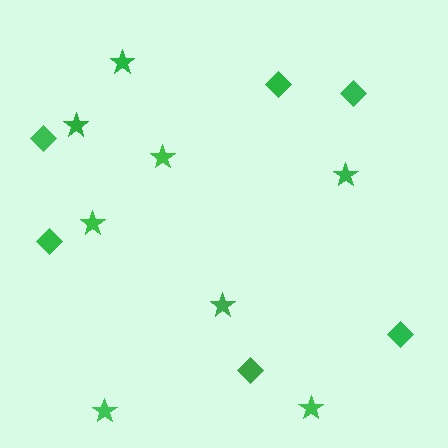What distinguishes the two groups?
There are 2 groups: one group of diamonds (6) and one group of stars (8).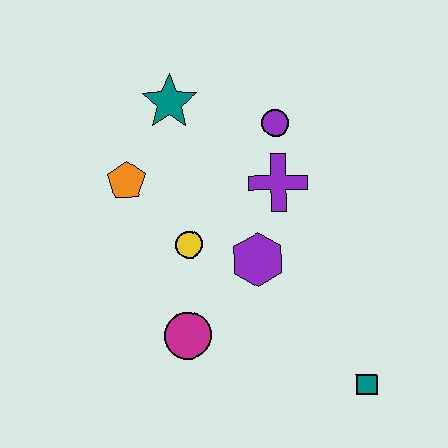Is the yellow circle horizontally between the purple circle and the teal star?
Yes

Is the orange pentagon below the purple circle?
Yes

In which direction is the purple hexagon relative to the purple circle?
The purple hexagon is below the purple circle.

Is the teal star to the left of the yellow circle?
Yes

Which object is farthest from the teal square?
The teal star is farthest from the teal square.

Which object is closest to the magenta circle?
The yellow circle is closest to the magenta circle.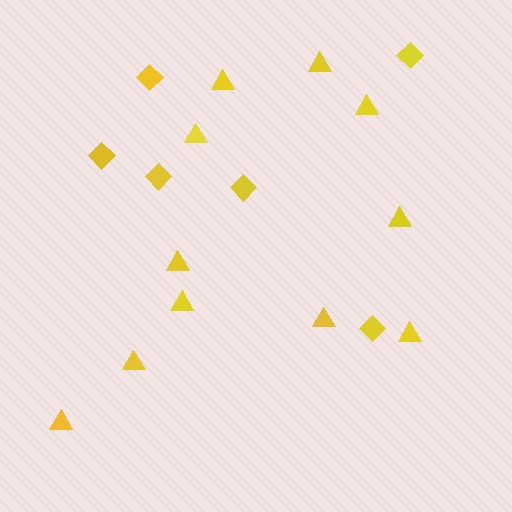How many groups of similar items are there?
There are 2 groups: one group of diamonds (6) and one group of triangles (11).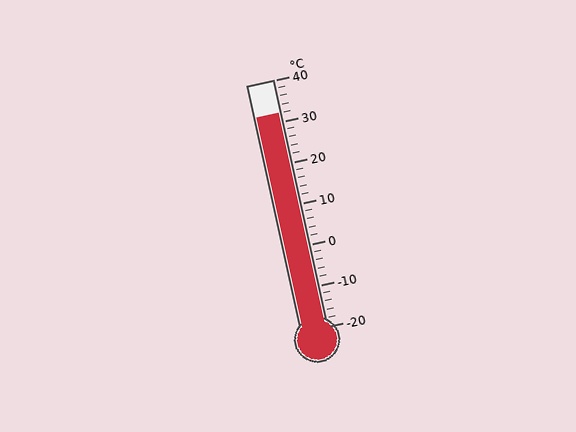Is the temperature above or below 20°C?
The temperature is above 20°C.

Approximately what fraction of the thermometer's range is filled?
The thermometer is filled to approximately 85% of its range.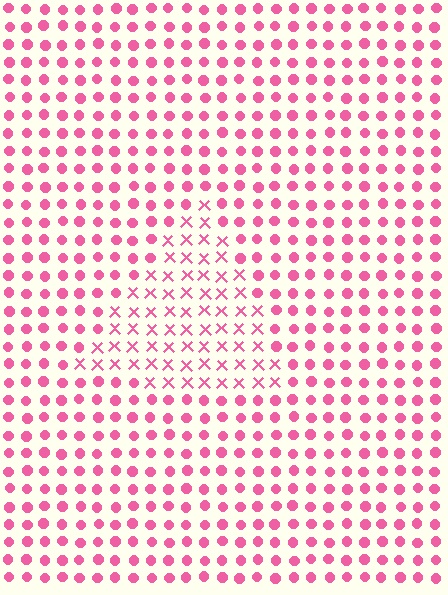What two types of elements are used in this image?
The image uses X marks inside the triangle region and circles outside it.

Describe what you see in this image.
The image is filled with small pink elements arranged in a uniform grid. A triangle-shaped region contains X marks, while the surrounding area contains circles. The boundary is defined purely by the change in element shape.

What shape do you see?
I see a triangle.